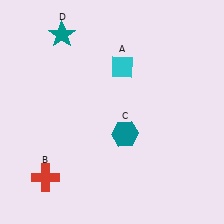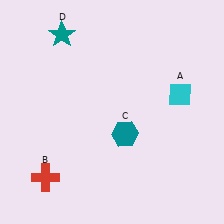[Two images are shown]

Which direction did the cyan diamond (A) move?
The cyan diamond (A) moved right.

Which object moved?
The cyan diamond (A) moved right.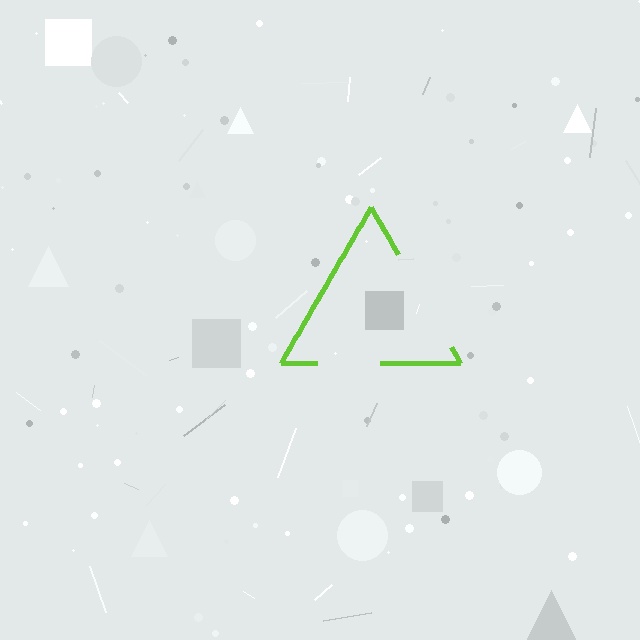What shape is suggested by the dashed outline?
The dashed outline suggests a triangle.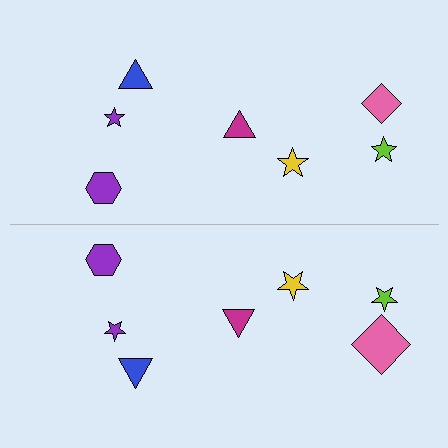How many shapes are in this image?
There are 14 shapes in this image.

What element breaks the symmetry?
The pink diamond on the bottom side has a different size than its mirror counterpart.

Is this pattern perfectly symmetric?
No, the pattern is not perfectly symmetric. The pink diamond on the bottom side has a different size than its mirror counterpart.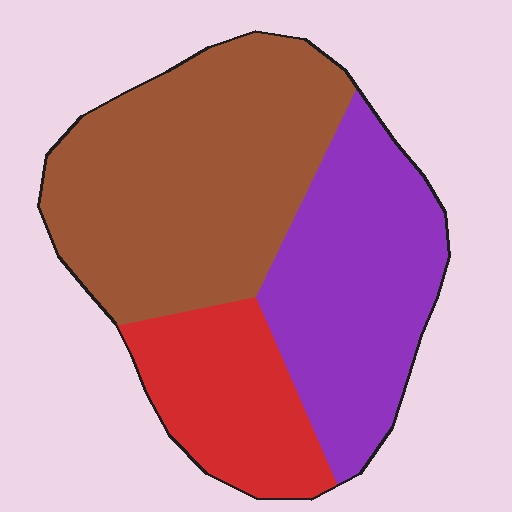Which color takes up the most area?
Brown, at roughly 45%.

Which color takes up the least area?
Red, at roughly 20%.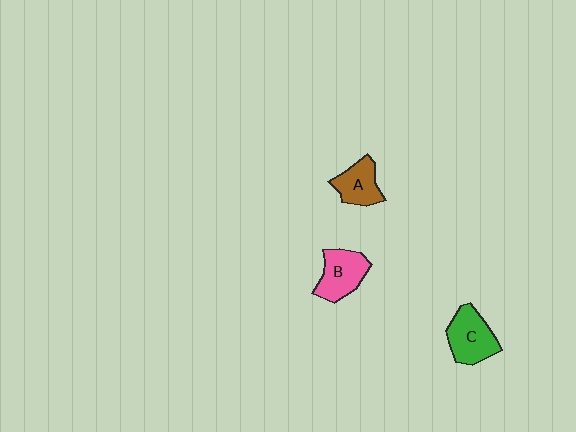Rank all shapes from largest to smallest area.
From largest to smallest: C (green), B (pink), A (brown).